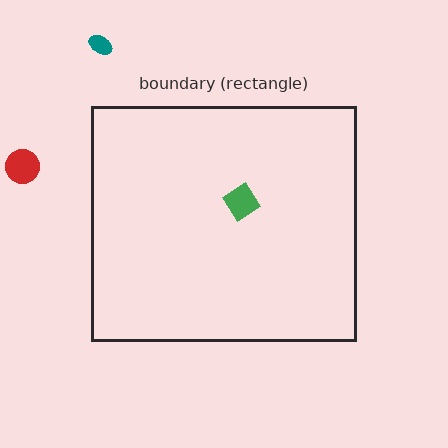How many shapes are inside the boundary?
1 inside, 2 outside.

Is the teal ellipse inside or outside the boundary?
Outside.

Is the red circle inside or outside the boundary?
Outside.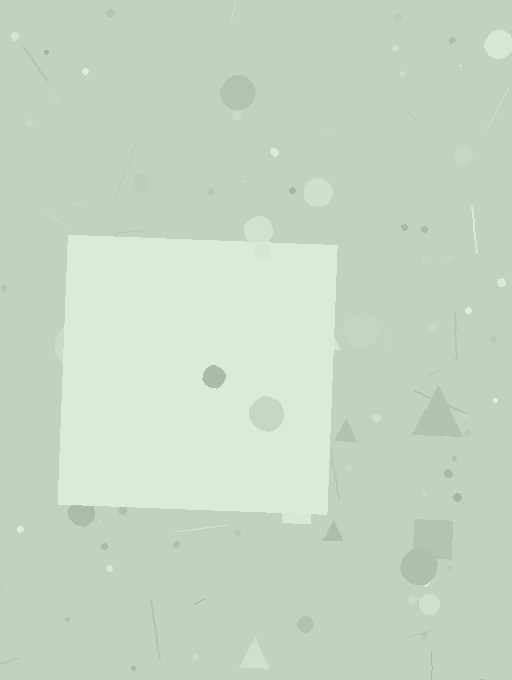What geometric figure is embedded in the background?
A square is embedded in the background.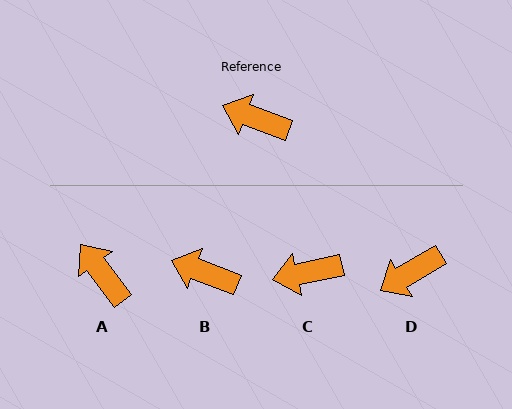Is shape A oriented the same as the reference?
No, it is off by about 33 degrees.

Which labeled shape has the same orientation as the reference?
B.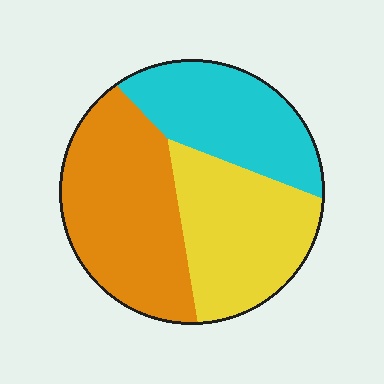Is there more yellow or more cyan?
Yellow.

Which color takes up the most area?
Orange, at roughly 40%.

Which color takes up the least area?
Cyan, at roughly 30%.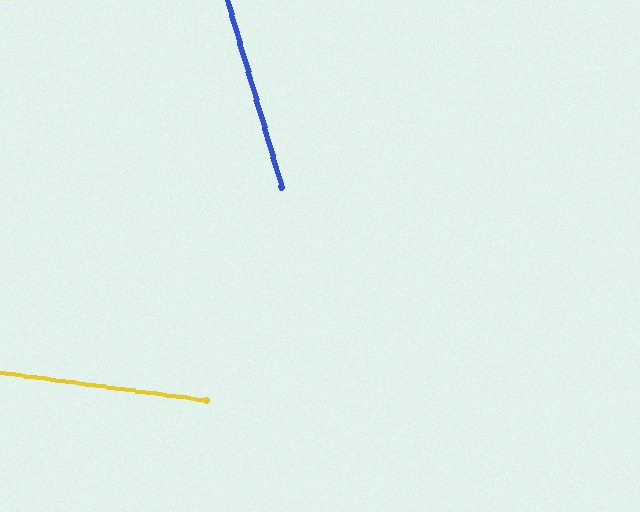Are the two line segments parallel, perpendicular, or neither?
Neither parallel nor perpendicular — they differ by about 66°.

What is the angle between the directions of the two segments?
Approximately 66 degrees.